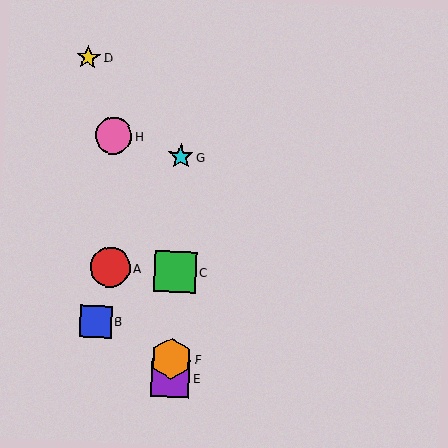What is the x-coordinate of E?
Object E is at x≈170.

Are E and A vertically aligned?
No, E is at x≈170 and A is at x≈110.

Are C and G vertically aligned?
Yes, both are at x≈175.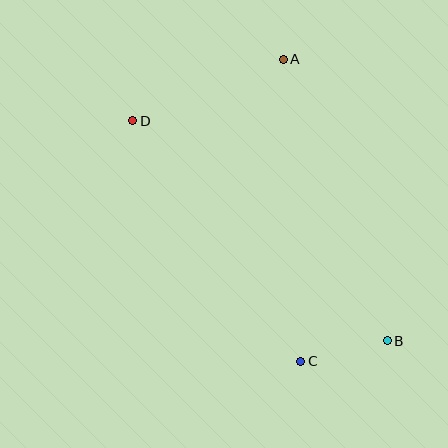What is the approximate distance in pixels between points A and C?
The distance between A and C is approximately 302 pixels.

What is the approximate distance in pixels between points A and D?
The distance between A and D is approximately 163 pixels.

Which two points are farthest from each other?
Points B and D are farthest from each other.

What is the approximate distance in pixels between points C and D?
The distance between C and D is approximately 293 pixels.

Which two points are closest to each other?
Points B and C are closest to each other.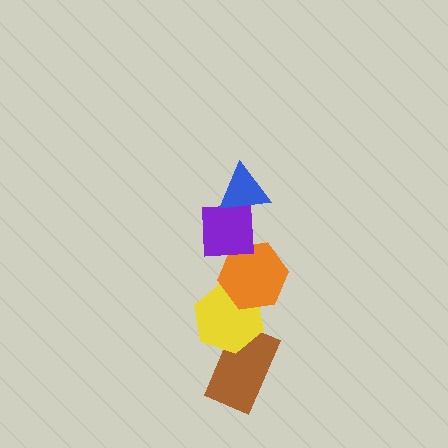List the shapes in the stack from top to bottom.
From top to bottom: the blue triangle, the purple square, the orange hexagon, the yellow hexagon, the brown rectangle.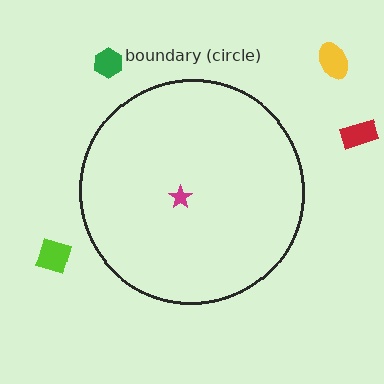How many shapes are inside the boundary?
1 inside, 4 outside.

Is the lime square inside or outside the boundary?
Outside.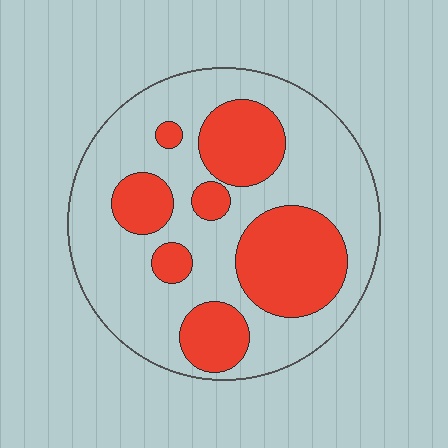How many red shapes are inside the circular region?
7.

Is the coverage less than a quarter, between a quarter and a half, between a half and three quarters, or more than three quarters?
Between a quarter and a half.